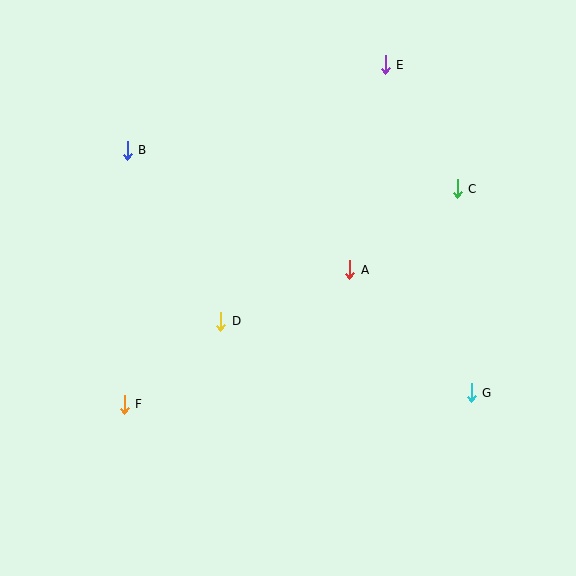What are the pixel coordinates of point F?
Point F is at (124, 404).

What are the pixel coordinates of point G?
Point G is at (471, 393).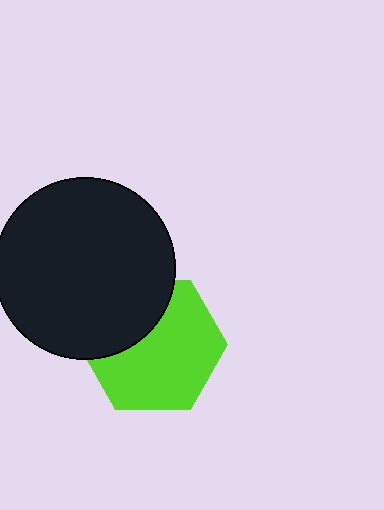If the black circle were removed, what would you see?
You would see the complete lime hexagon.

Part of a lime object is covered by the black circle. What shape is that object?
It is a hexagon.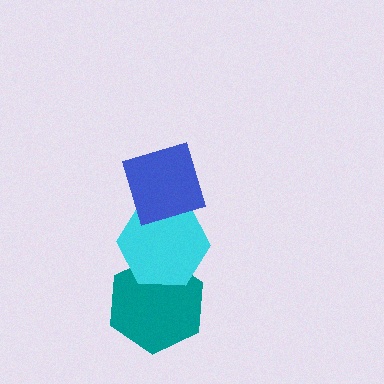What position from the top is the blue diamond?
The blue diamond is 1st from the top.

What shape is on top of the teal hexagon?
The cyan hexagon is on top of the teal hexagon.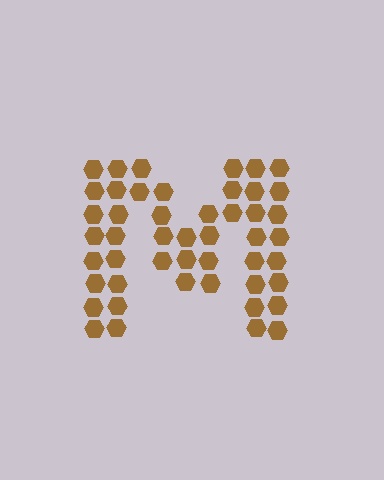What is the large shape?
The large shape is the letter M.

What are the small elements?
The small elements are hexagons.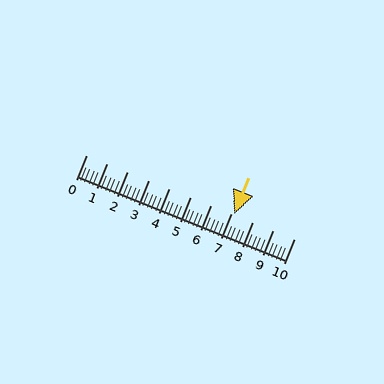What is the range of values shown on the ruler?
The ruler shows values from 0 to 10.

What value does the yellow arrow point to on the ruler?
The yellow arrow points to approximately 7.1.